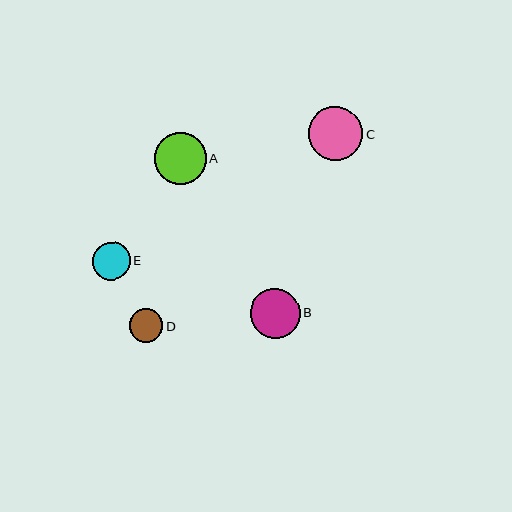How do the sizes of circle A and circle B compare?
Circle A and circle B are approximately the same size.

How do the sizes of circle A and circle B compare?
Circle A and circle B are approximately the same size.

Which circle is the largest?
Circle C is the largest with a size of approximately 54 pixels.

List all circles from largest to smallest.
From largest to smallest: C, A, B, E, D.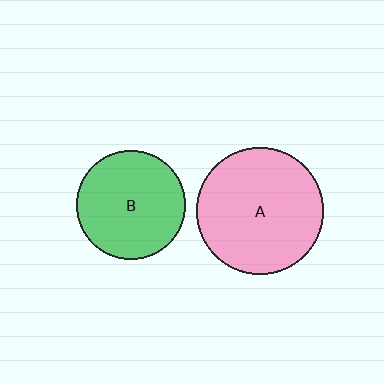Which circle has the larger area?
Circle A (pink).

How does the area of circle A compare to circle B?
Approximately 1.3 times.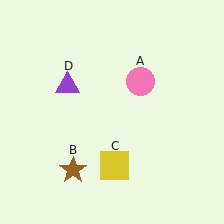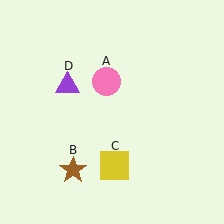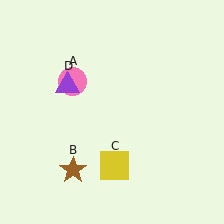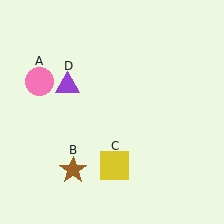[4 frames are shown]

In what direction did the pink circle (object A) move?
The pink circle (object A) moved left.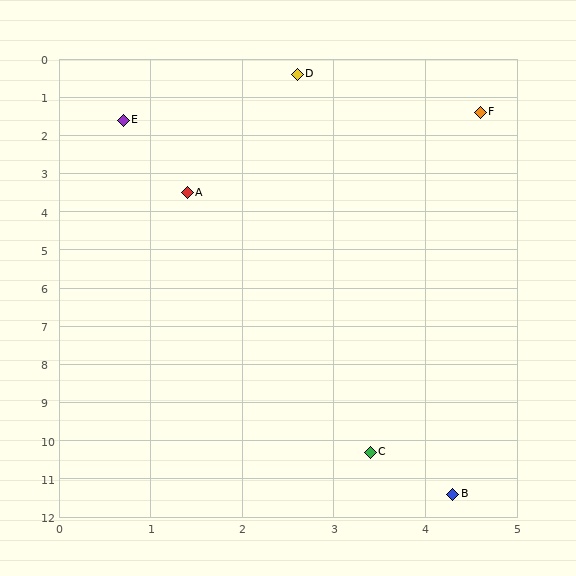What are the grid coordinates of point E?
Point E is at approximately (0.7, 1.6).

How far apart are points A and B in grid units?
Points A and B are about 8.4 grid units apart.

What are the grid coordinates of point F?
Point F is at approximately (4.6, 1.4).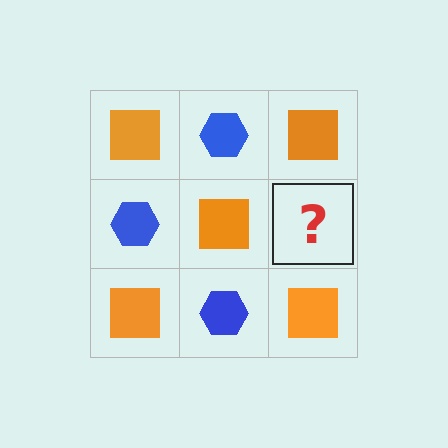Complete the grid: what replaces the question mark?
The question mark should be replaced with a blue hexagon.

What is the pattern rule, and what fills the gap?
The rule is that it alternates orange square and blue hexagon in a checkerboard pattern. The gap should be filled with a blue hexagon.